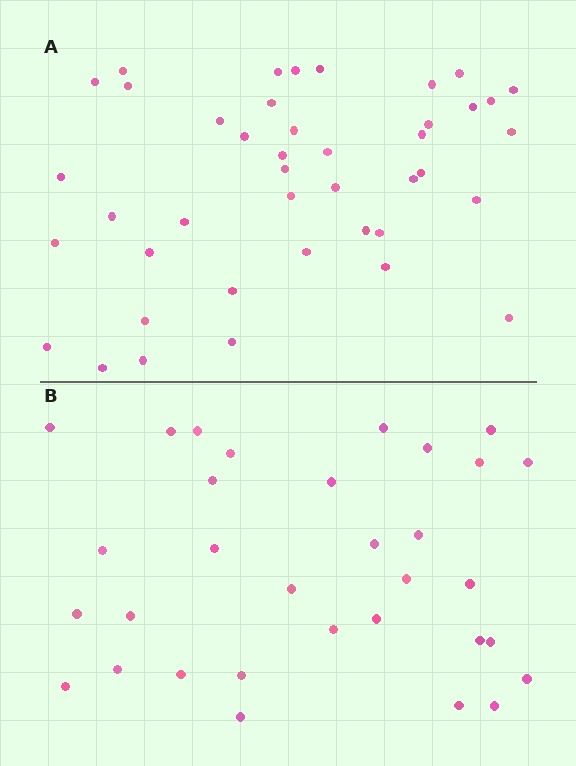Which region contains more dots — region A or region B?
Region A (the top region) has more dots.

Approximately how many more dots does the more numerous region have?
Region A has roughly 10 or so more dots than region B.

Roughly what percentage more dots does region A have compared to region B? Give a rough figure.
About 30% more.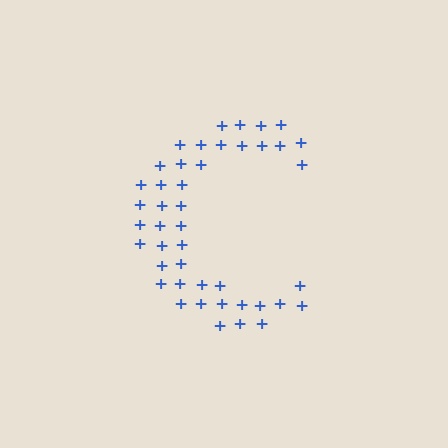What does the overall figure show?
The overall figure shows the letter C.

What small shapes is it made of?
It is made of small plus signs.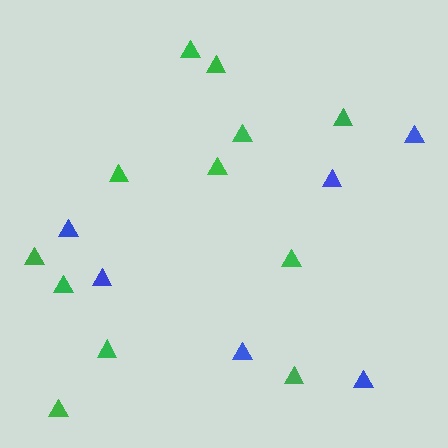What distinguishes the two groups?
There are 2 groups: one group of blue triangles (6) and one group of green triangles (12).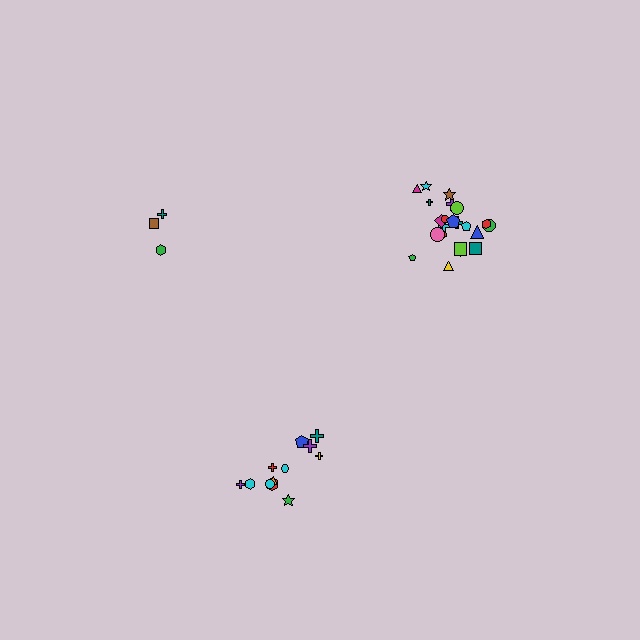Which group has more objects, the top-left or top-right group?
The top-right group.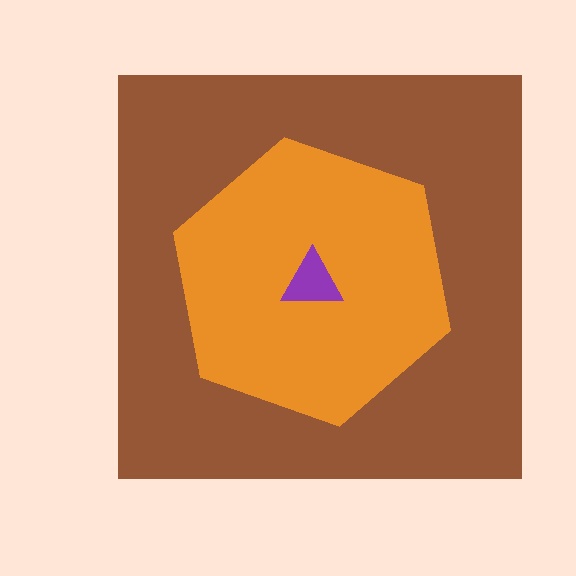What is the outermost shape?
The brown square.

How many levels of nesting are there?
3.